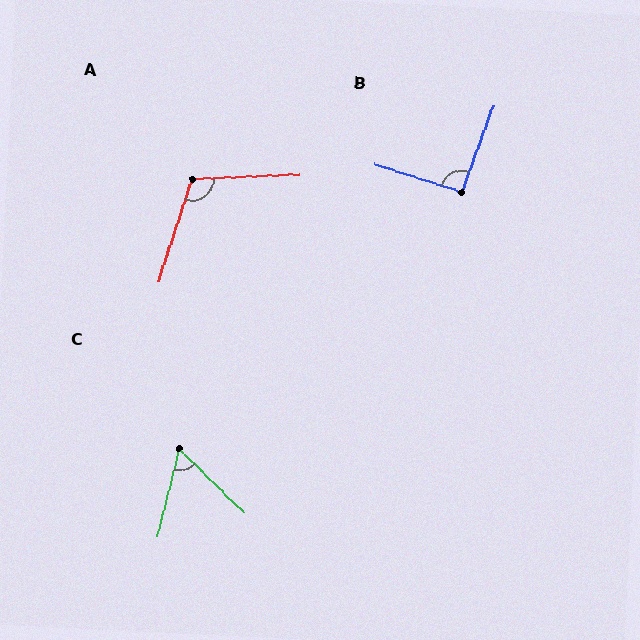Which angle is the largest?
A, at approximately 110 degrees.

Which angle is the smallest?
C, at approximately 60 degrees.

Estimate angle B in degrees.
Approximately 93 degrees.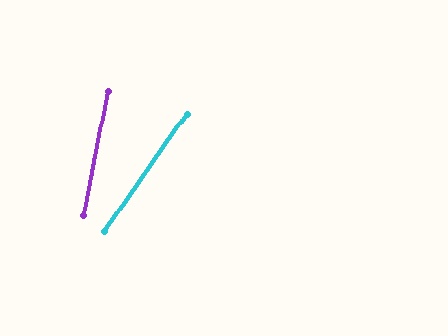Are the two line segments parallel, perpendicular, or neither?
Neither parallel nor perpendicular — they differ by about 24°.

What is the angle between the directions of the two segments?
Approximately 24 degrees.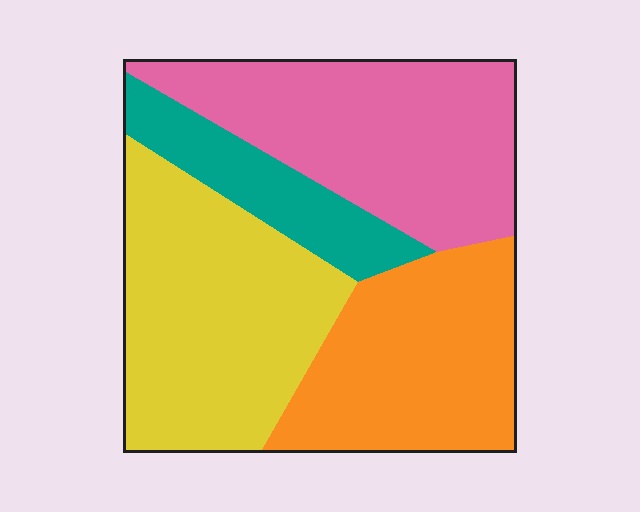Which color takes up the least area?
Teal, at roughly 10%.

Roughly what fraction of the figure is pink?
Pink takes up about one third (1/3) of the figure.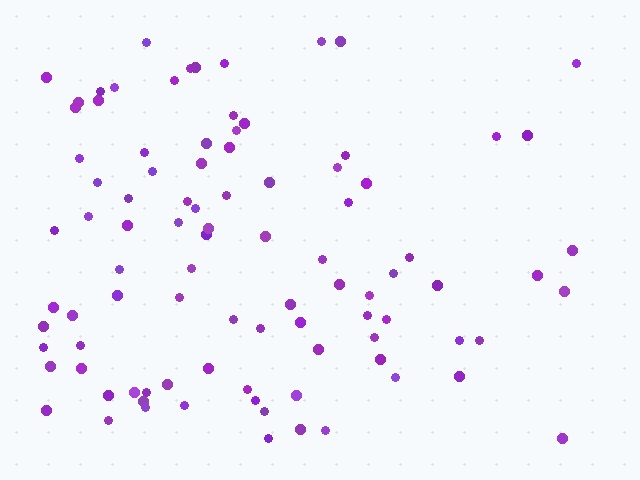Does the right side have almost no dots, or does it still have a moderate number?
Still a moderate number, just noticeably fewer than the left.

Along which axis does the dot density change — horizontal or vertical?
Horizontal.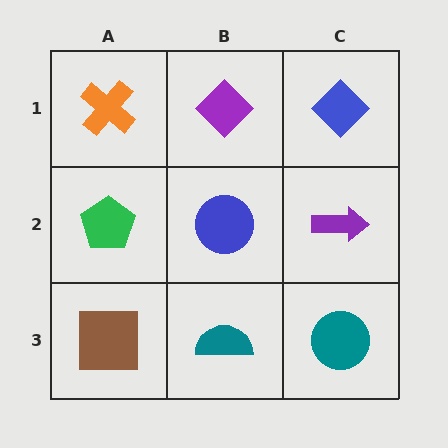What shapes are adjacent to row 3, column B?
A blue circle (row 2, column B), a brown square (row 3, column A), a teal circle (row 3, column C).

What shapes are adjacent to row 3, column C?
A purple arrow (row 2, column C), a teal semicircle (row 3, column B).